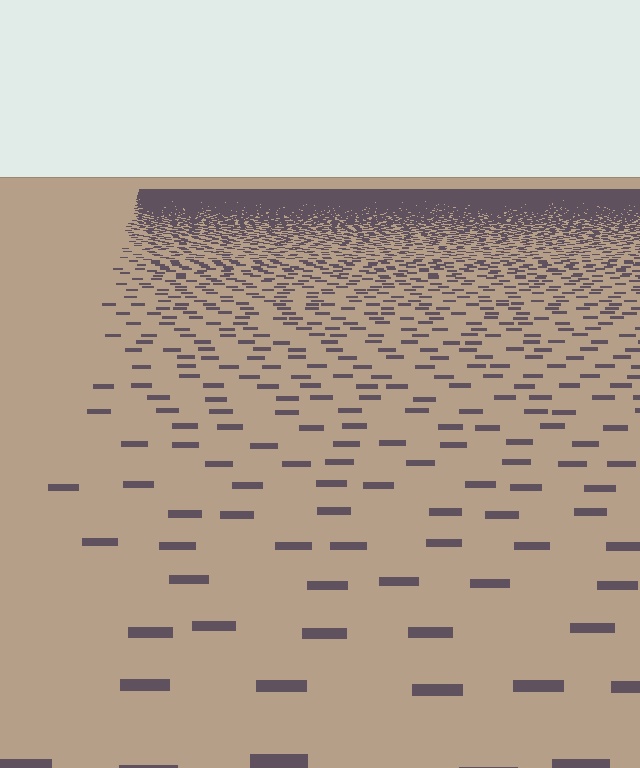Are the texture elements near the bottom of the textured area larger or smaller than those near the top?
Larger. Near the bottom, elements are closer to the viewer and appear at a bigger on-screen size.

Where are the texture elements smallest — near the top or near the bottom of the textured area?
Near the top.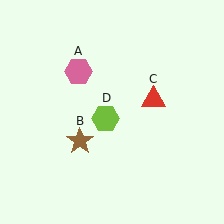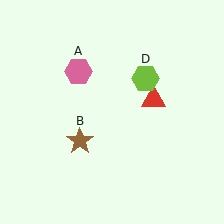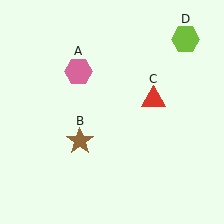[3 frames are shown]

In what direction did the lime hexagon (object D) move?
The lime hexagon (object D) moved up and to the right.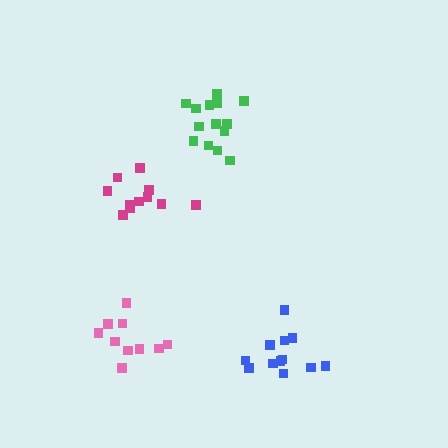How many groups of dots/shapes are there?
There are 4 groups.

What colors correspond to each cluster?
The clusters are colored: pink, blue, magenta, green.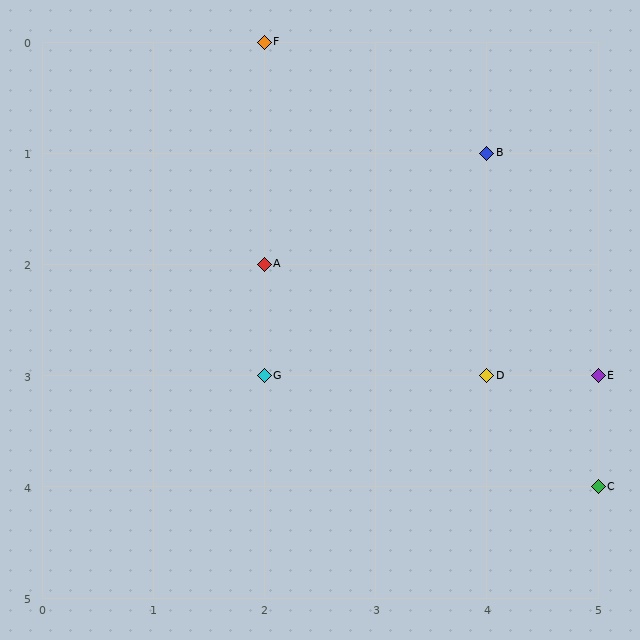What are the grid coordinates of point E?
Point E is at grid coordinates (5, 3).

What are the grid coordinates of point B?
Point B is at grid coordinates (4, 1).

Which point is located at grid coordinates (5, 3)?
Point E is at (5, 3).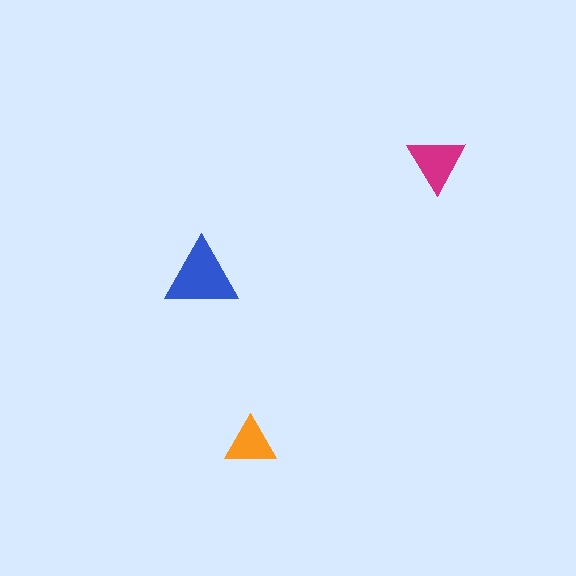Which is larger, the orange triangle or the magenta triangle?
The magenta one.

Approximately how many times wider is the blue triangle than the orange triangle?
About 1.5 times wider.